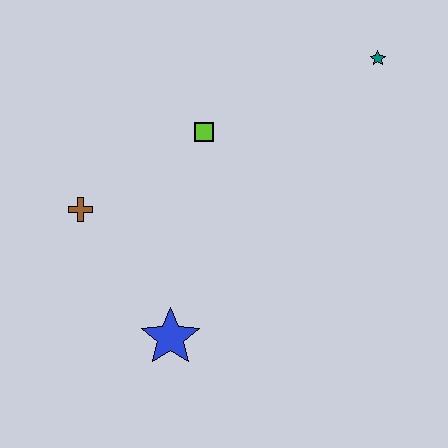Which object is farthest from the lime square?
The blue star is farthest from the lime square.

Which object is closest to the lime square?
The brown cross is closest to the lime square.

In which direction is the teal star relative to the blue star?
The teal star is above the blue star.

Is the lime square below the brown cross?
No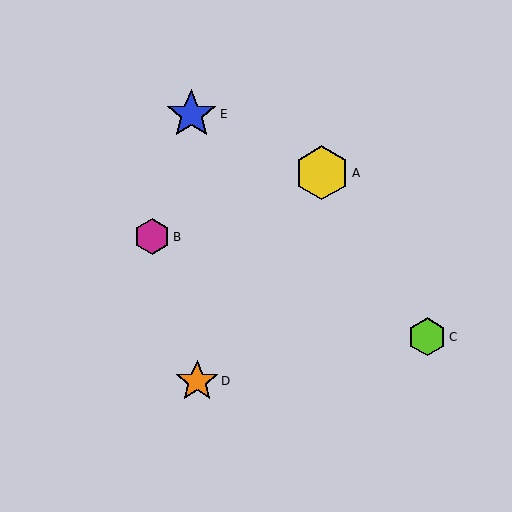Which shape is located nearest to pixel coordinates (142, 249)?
The magenta hexagon (labeled B) at (152, 237) is nearest to that location.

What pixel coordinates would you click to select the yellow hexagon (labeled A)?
Click at (322, 173) to select the yellow hexagon A.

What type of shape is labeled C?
Shape C is a lime hexagon.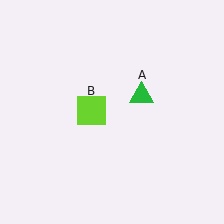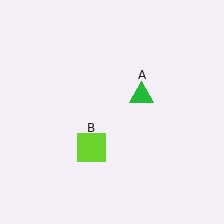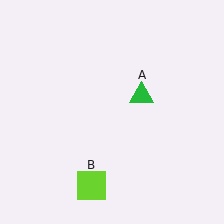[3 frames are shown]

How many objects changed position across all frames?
1 object changed position: lime square (object B).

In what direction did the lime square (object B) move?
The lime square (object B) moved down.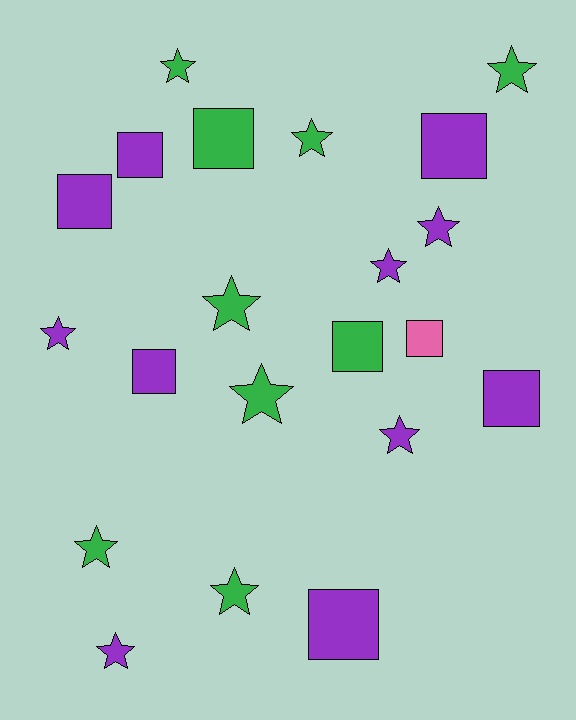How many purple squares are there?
There are 6 purple squares.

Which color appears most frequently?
Purple, with 11 objects.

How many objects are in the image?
There are 21 objects.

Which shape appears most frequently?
Star, with 12 objects.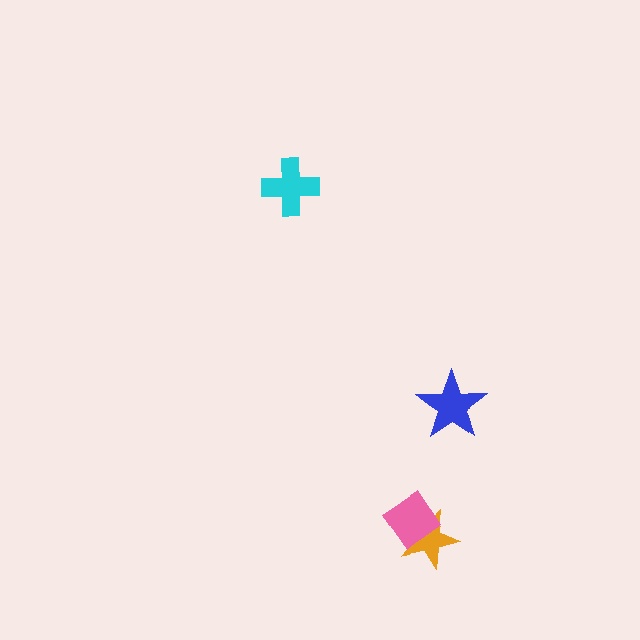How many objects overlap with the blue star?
0 objects overlap with the blue star.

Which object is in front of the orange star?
The pink diamond is in front of the orange star.